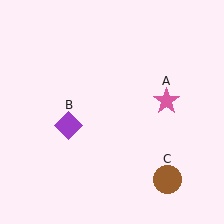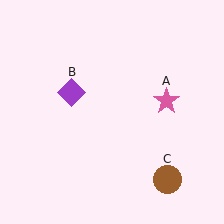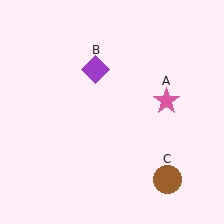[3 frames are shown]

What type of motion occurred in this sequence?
The purple diamond (object B) rotated clockwise around the center of the scene.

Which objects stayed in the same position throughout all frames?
Pink star (object A) and brown circle (object C) remained stationary.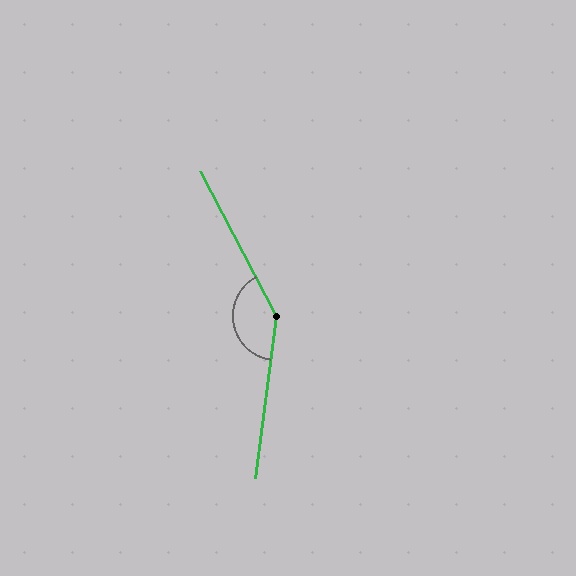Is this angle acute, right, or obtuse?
It is obtuse.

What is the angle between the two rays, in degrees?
Approximately 145 degrees.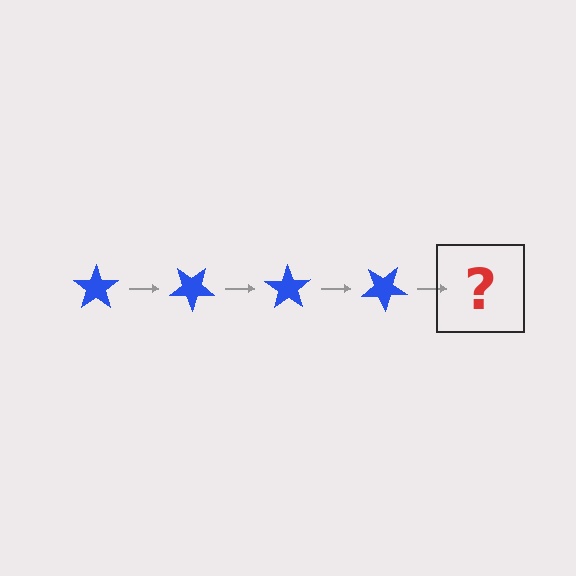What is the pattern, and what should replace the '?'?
The pattern is that the star rotates 35 degrees each step. The '?' should be a blue star rotated 140 degrees.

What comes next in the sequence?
The next element should be a blue star rotated 140 degrees.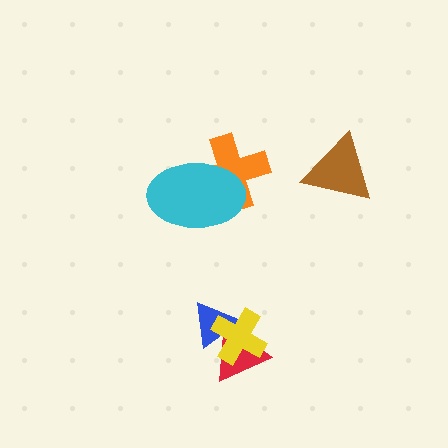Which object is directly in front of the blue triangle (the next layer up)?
The red triangle is directly in front of the blue triangle.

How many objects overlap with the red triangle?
2 objects overlap with the red triangle.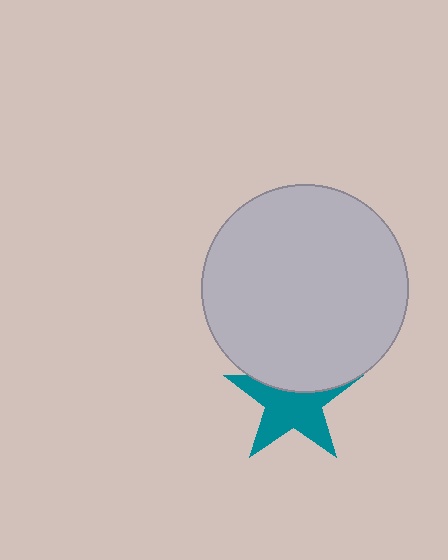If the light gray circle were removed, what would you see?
You would see the complete teal star.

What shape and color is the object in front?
The object in front is a light gray circle.